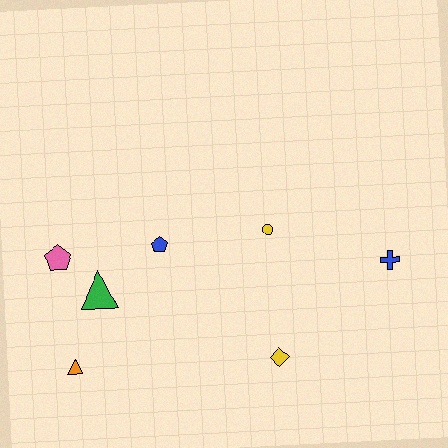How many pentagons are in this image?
There are 2 pentagons.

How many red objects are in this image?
There are no red objects.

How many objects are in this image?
There are 7 objects.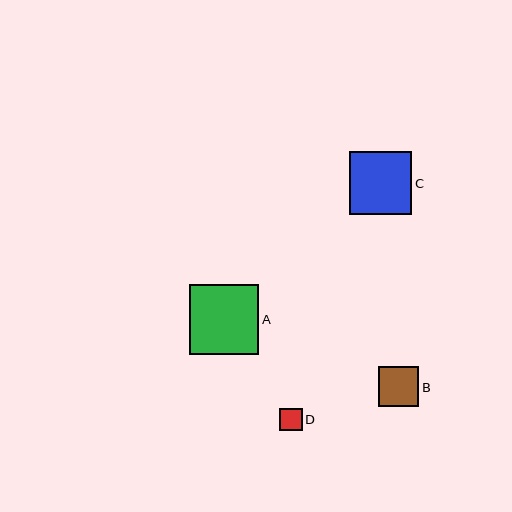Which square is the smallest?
Square D is the smallest with a size of approximately 23 pixels.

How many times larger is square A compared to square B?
Square A is approximately 1.7 times the size of square B.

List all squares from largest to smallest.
From largest to smallest: A, C, B, D.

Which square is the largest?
Square A is the largest with a size of approximately 70 pixels.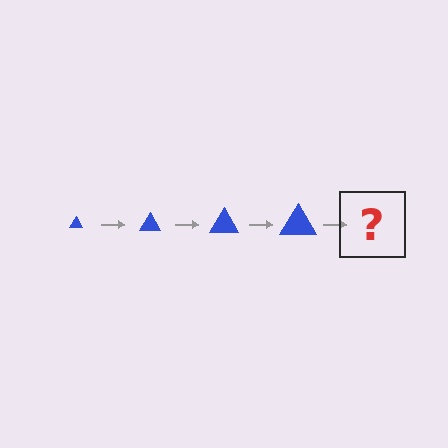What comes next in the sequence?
The next element should be a blue triangle, larger than the previous one.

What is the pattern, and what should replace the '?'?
The pattern is that the triangle gets progressively larger each step. The '?' should be a blue triangle, larger than the previous one.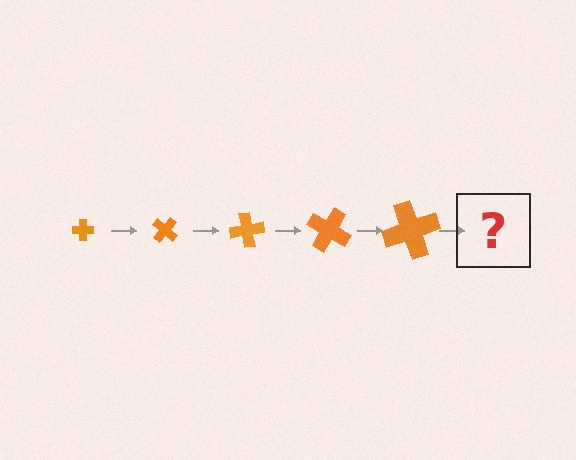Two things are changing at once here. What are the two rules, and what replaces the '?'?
The two rules are that the cross grows larger each step and it rotates 40 degrees each step. The '?' should be a cross, larger than the previous one and rotated 200 degrees from the start.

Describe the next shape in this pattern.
It should be a cross, larger than the previous one and rotated 200 degrees from the start.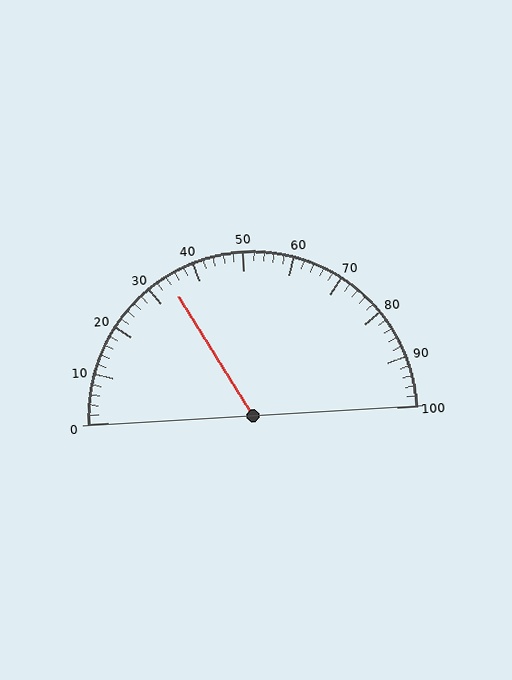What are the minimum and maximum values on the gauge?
The gauge ranges from 0 to 100.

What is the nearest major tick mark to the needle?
The nearest major tick mark is 30.